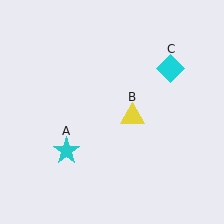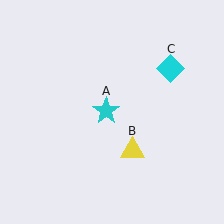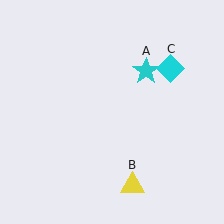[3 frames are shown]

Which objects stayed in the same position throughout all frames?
Cyan diamond (object C) remained stationary.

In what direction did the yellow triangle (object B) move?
The yellow triangle (object B) moved down.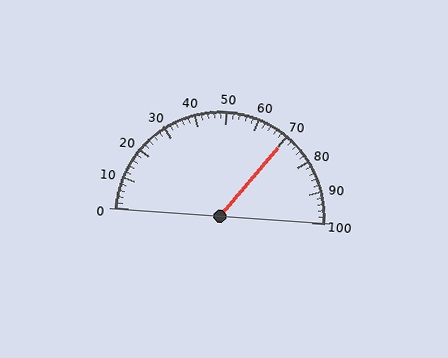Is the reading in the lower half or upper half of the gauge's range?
The reading is in the upper half of the range (0 to 100).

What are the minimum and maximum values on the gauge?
The gauge ranges from 0 to 100.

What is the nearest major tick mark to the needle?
The nearest major tick mark is 70.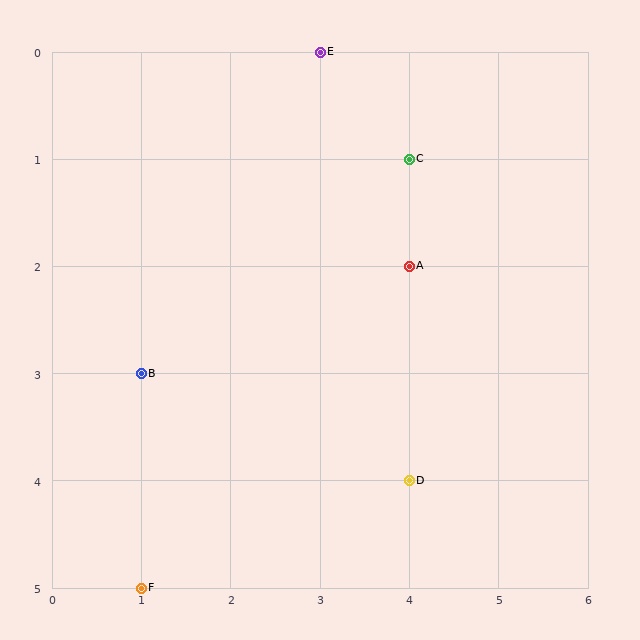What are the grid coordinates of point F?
Point F is at grid coordinates (1, 5).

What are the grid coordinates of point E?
Point E is at grid coordinates (3, 0).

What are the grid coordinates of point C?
Point C is at grid coordinates (4, 1).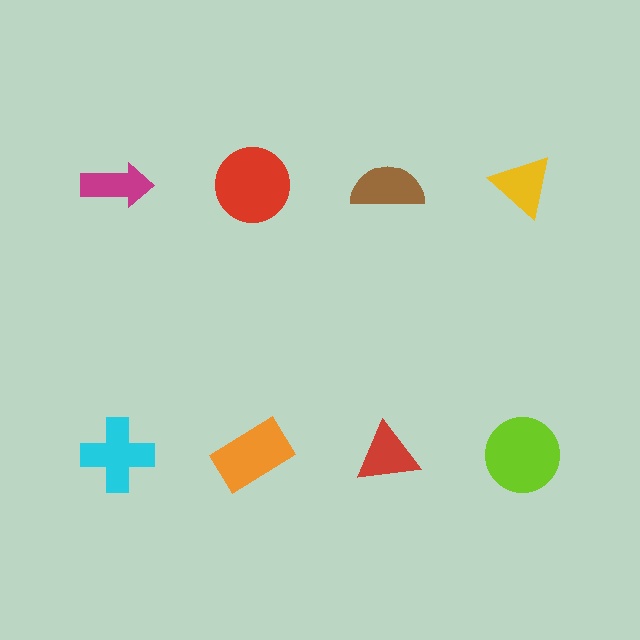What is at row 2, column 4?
A lime circle.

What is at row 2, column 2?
An orange rectangle.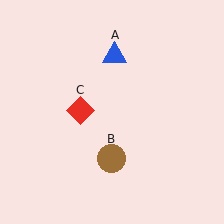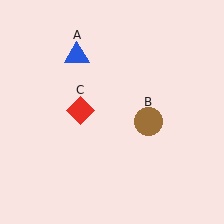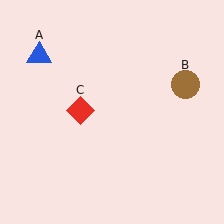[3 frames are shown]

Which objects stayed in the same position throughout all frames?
Red diamond (object C) remained stationary.